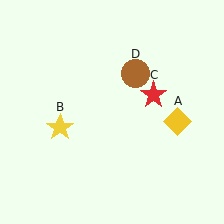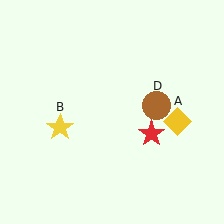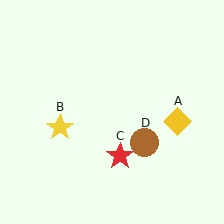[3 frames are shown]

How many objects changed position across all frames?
2 objects changed position: red star (object C), brown circle (object D).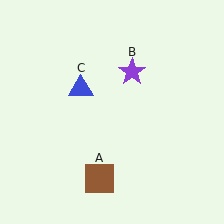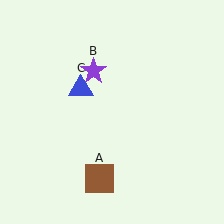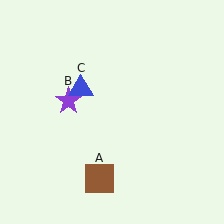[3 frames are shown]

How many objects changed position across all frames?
1 object changed position: purple star (object B).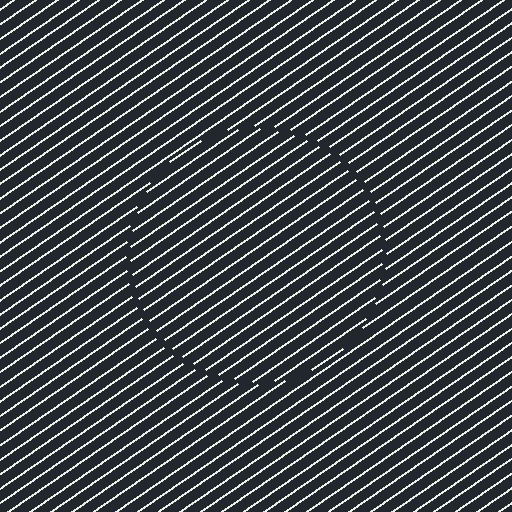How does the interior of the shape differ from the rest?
The interior of the shape contains the same grating, shifted by half a period — the contour is defined by the phase discontinuity where line-ends from the inner and outer gratings abut.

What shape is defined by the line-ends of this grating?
An illusory circle. The interior of the shape contains the same grating, shifted by half a period — the contour is defined by the phase discontinuity where line-ends from the inner and outer gratings abut.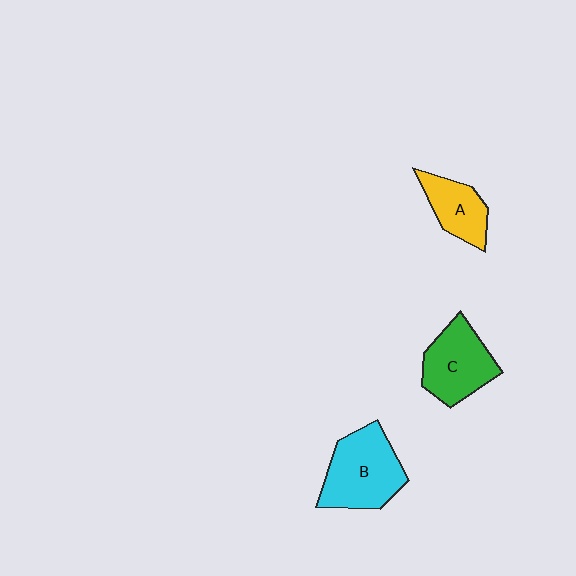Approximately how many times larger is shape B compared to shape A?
Approximately 1.6 times.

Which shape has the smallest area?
Shape A (yellow).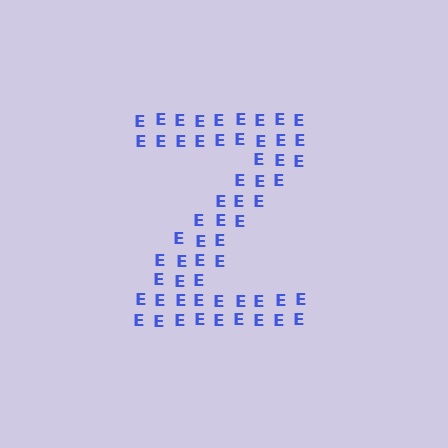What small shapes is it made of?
It is made of small letter E's.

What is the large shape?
The large shape is the letter Z.